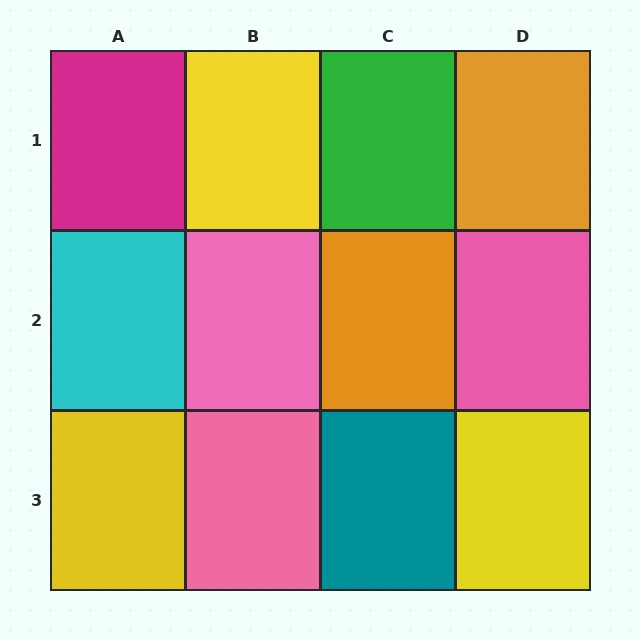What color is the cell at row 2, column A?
Cyan.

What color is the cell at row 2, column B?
Pink.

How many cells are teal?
1 cell is teal.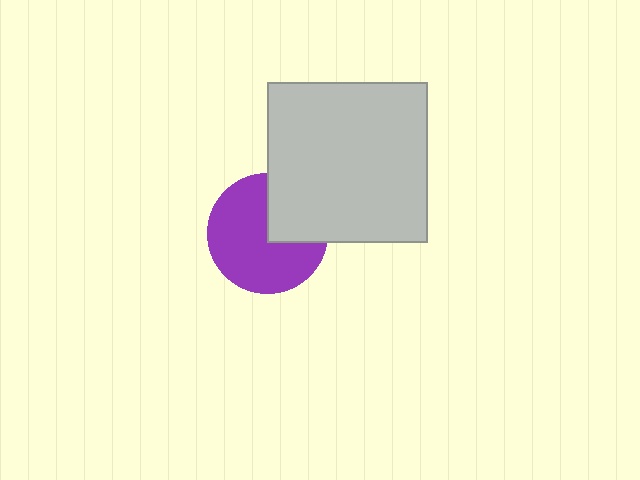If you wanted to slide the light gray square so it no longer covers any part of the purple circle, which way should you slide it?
Slide it toward the upper-right — that is the most direct way to separate the two shapes.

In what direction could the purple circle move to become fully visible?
The purple circle could move toward the lower-left. That would shift it out from behind the light gray square entirely.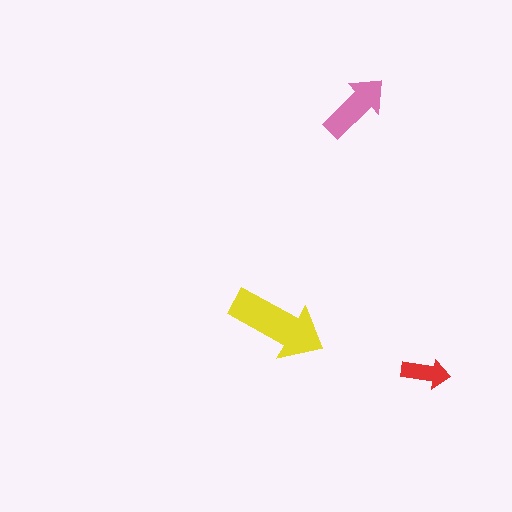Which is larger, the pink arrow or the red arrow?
The pink one.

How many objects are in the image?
There are 3 objects in the image.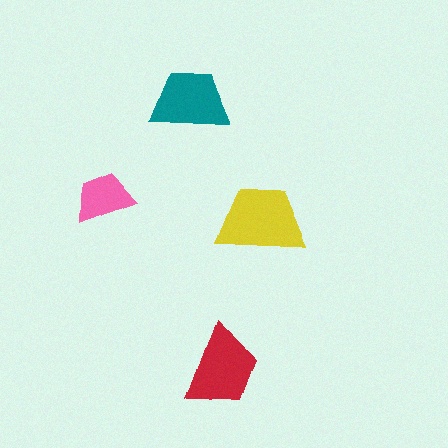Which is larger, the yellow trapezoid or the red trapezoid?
The yellow one.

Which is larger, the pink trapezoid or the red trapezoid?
The red one.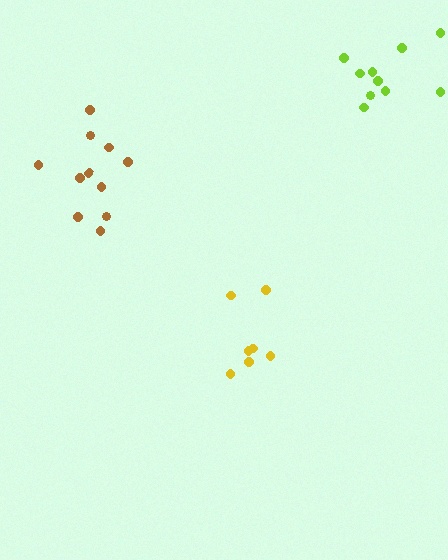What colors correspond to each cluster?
The clusters are colored: brown, yellow, lime.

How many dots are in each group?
Group 1: 11 dots, Group 2: 7 dots, Group 3: 10 dots (28 total).